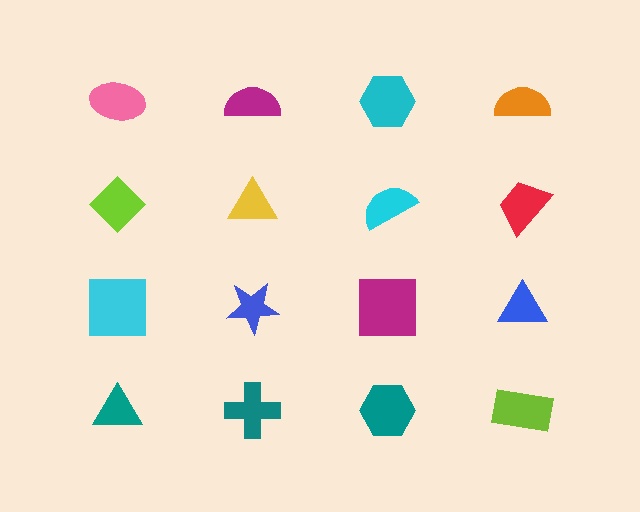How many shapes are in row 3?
4 shapes.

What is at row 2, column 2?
A yellow triangle.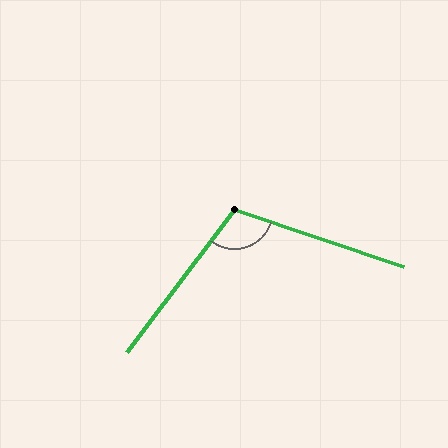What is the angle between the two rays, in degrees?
Approximately 108 degrees.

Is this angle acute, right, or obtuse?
It is obtuse.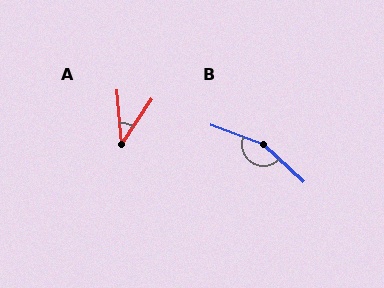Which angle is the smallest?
A, at approximately 39 degrees.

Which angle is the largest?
B, at approximately 157 degrees.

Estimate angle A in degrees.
Approximately 39 degrees.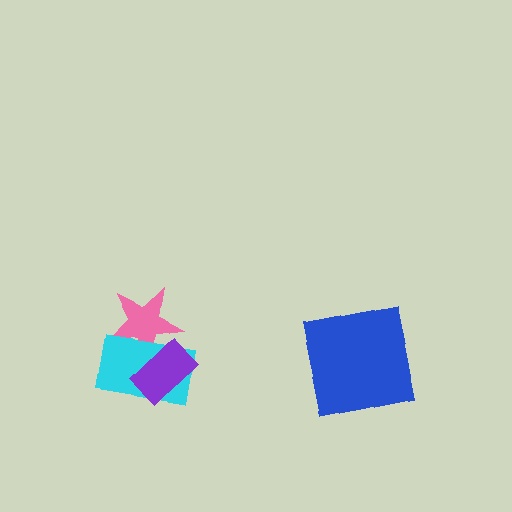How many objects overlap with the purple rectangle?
2 objects overlap with the purple rectangle.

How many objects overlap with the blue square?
0 objects overlap with the blue square.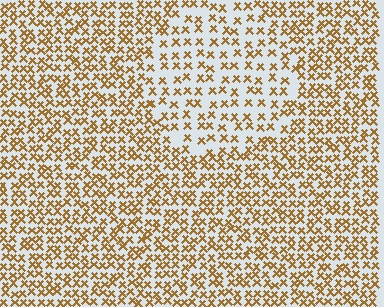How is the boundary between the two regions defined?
The boundary is defined by a change in element density (approximately 1.8x ratio). All elements are the same color, size, and shape.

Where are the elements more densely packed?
The elements are more densely packed outside the circle boundary.